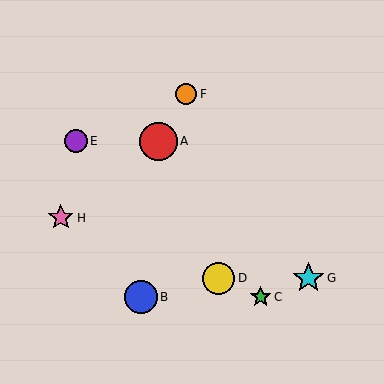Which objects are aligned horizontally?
Objects A, E are aligned horizontally.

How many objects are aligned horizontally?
2 objects (A, E) are aligned horizontally.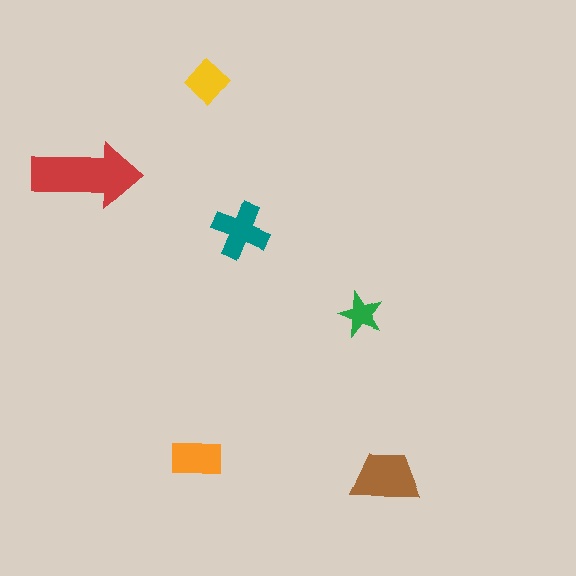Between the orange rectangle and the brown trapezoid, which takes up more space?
The brown trapezoid.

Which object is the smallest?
The green star.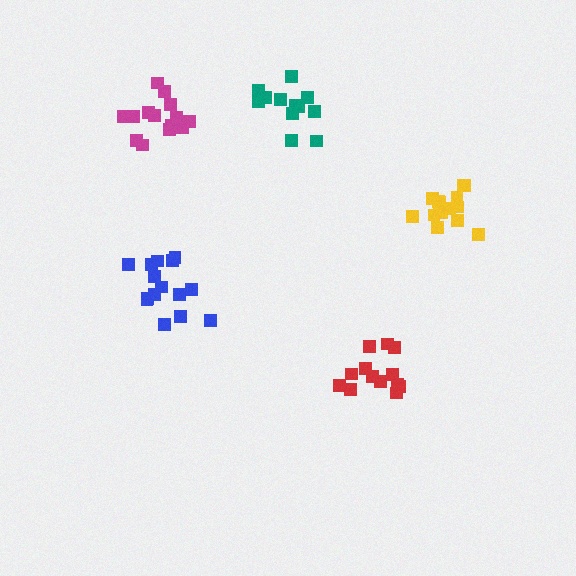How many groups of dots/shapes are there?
There are 5 groups.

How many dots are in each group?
Group 1: 15 dots, Group 2: 15 dots, Group 3: 12 dots, Group 4: 14 dots, Group 5: 13 dots (69 total).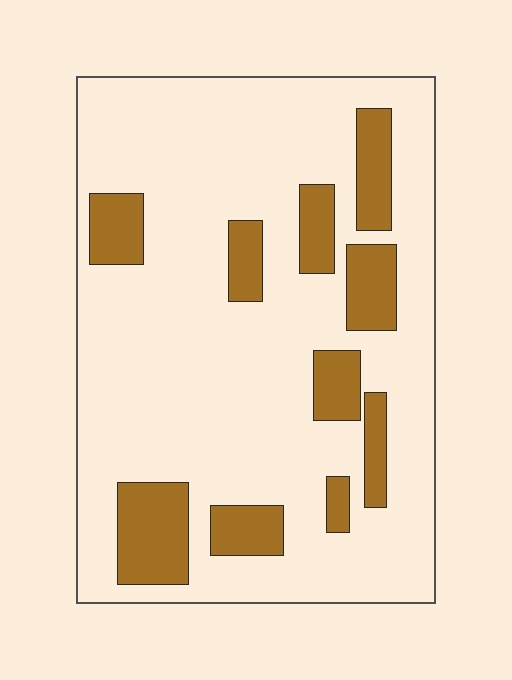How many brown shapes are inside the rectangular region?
10.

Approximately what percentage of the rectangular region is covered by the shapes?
Approximately 20%.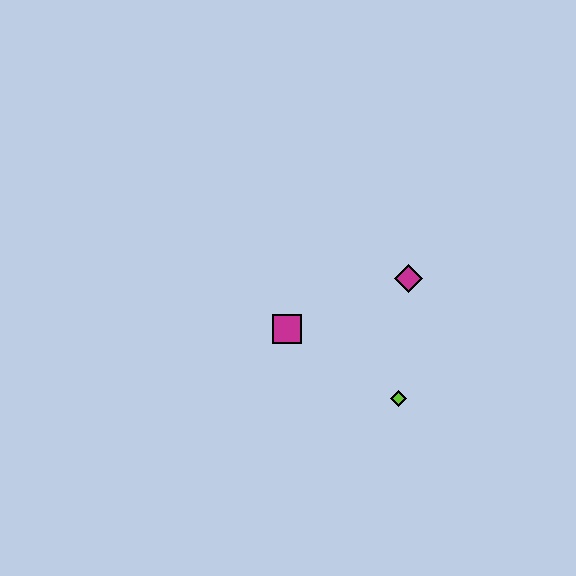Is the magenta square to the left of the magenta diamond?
Yes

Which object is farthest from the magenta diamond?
The magenta square is farthest from the magenta diamond.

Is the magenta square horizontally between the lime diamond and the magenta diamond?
No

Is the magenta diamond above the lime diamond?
Yes